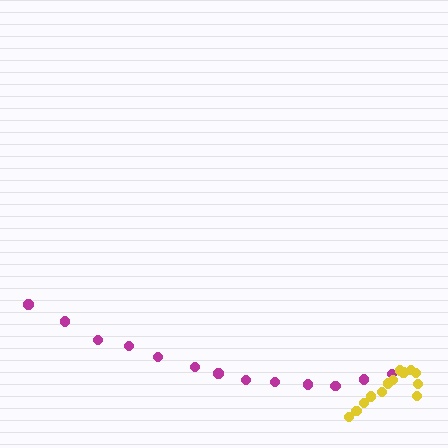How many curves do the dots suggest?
There are 2 distinct paths.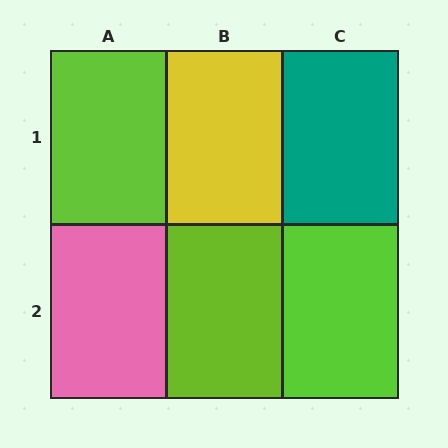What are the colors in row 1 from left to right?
Lime, yellow, teal.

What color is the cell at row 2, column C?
Lime.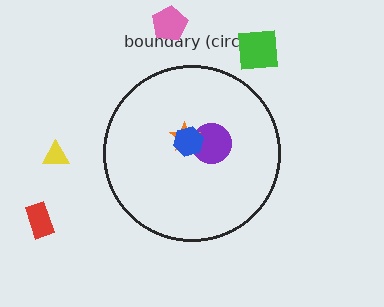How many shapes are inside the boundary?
3 inside, 4 outside.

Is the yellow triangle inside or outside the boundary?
Outside.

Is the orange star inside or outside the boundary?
Inside.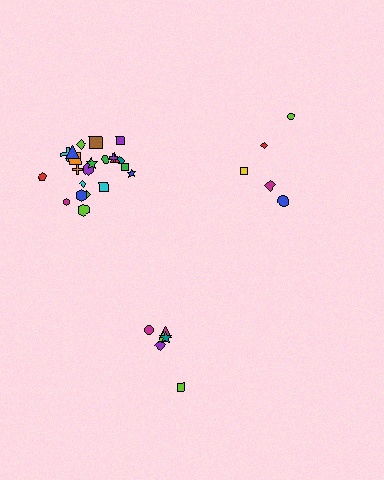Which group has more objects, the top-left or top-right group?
The top-left group.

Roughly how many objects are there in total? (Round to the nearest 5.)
Roughly 35 objects in total.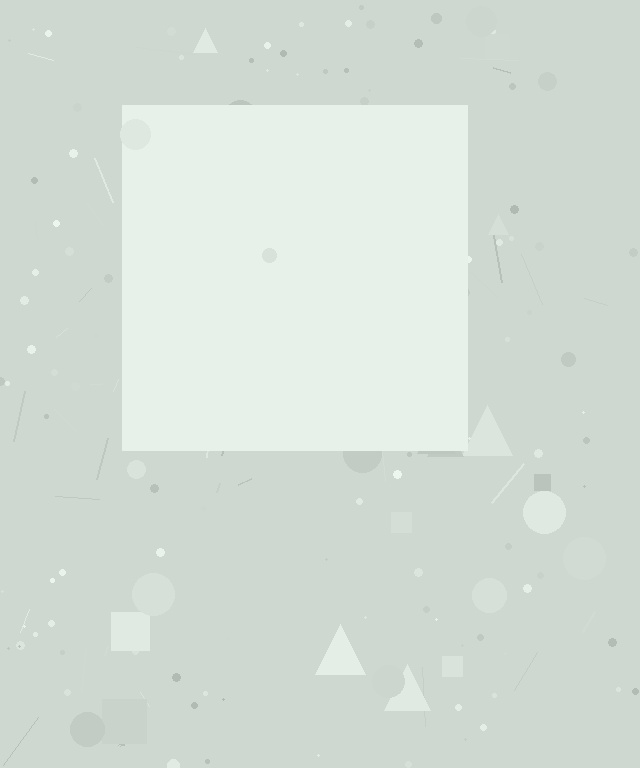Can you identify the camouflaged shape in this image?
The camouflaged shape is a square.